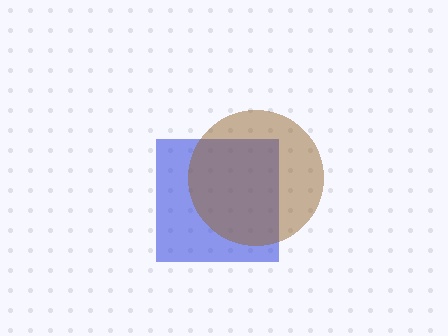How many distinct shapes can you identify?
There are 2 distinct shapes: a blue square, a brown circle.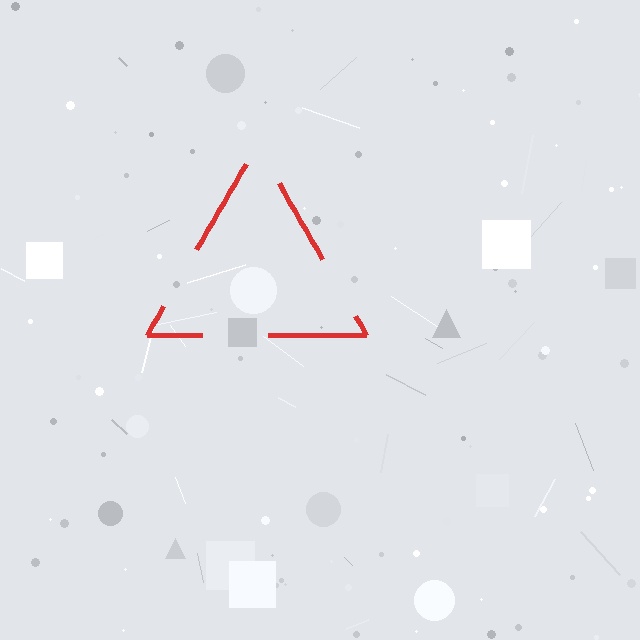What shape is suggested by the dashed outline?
The dashed outline suggests a triangle.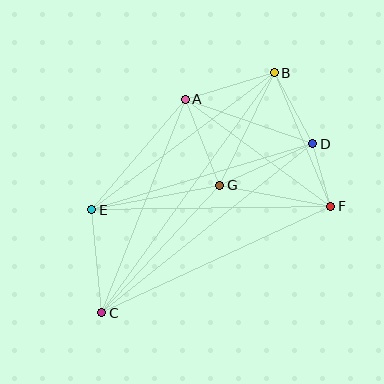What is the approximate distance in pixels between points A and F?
The distance between A and F is approximately 181 pixels.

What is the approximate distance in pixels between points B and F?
The distance between B and F is approximately 145 pixels.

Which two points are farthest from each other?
Points B and C are farthest from each other.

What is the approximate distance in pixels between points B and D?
The distance between B and D is approximately 81 pixels.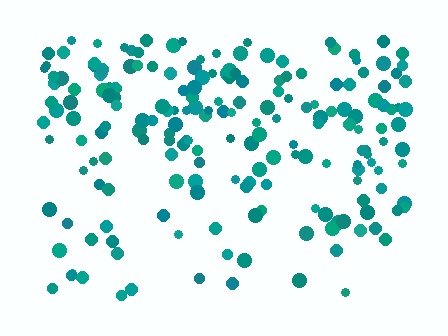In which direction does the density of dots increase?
From bottom to top, with the top side densest.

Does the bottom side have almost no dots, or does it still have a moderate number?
Still a moderate number, just noticeably fewer than the top.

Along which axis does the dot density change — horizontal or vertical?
Vertical.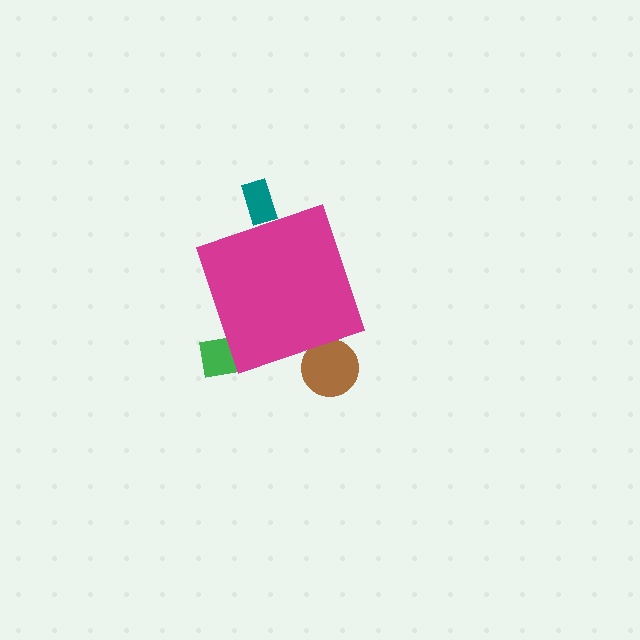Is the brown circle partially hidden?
Yes, the brown circle is partially hidden behind the magenta diamond.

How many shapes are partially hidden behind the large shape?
3 shapes are partially hidden.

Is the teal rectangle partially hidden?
Yes, the teal rectangle is partially hidden behind the magenta diamond.